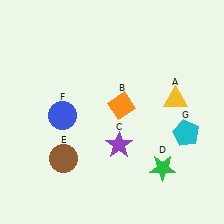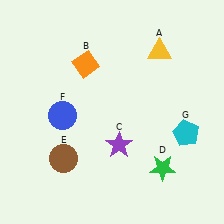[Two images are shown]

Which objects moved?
The objects that moved are: the yellow triangle (A), the orange diamond (B).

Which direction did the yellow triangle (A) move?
The yellow triangle (A) moved up.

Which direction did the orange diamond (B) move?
The orange diamond (B) moved up.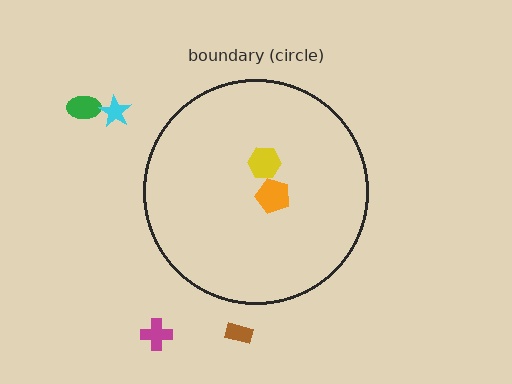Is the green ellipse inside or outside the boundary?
Outside.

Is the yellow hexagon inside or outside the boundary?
Inside.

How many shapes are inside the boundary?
2 inside, 4 outside.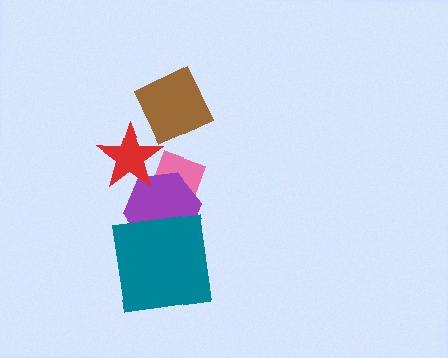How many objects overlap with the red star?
3 objects overlap with the red star.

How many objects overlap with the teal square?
1 object overlaps with the teal square.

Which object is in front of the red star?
The brown diamond is in front of the red star.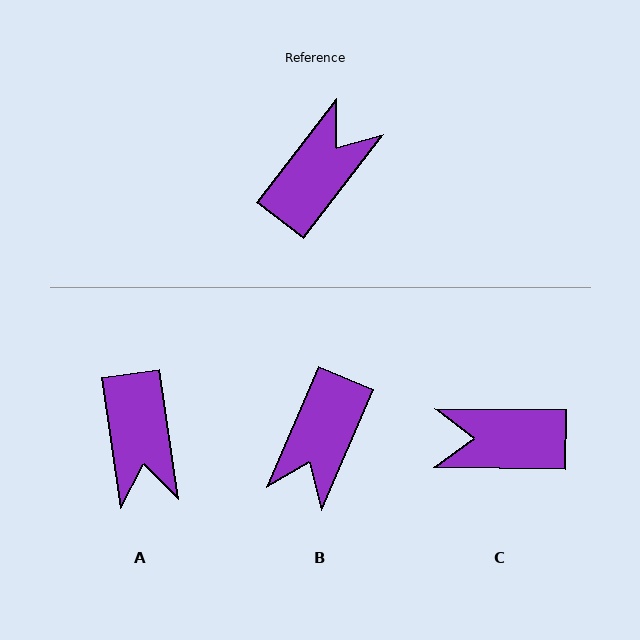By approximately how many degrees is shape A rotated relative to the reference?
Approximately 134 degrees clockwise.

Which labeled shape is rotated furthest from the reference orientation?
B, about 166 degrees away.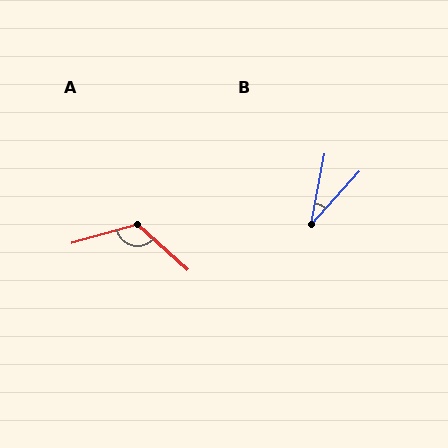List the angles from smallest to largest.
B (32°), A (122°).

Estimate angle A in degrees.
Approximately 122 degrees.